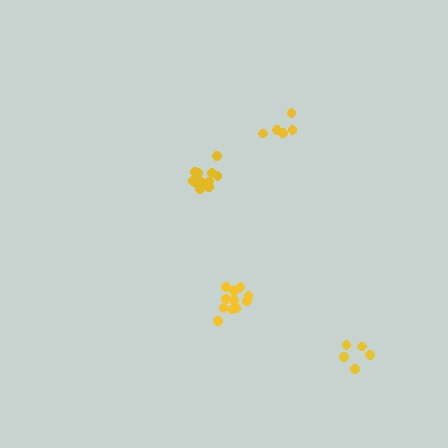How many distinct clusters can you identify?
There are 4 distinct clusters.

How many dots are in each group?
Group 1: 11 dots, Group 2: 11 dots, Group 3: 5 dots, Group 4: 5 dots (32 total).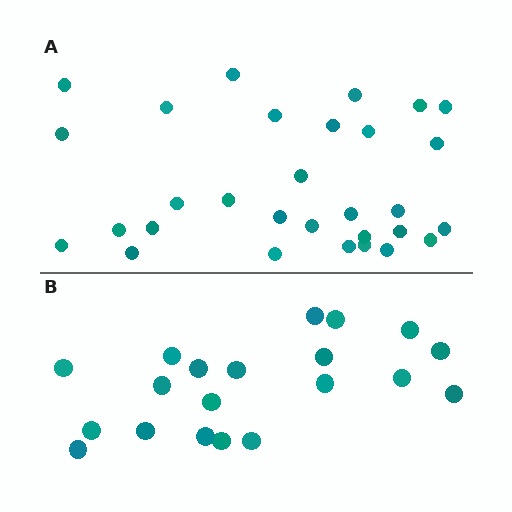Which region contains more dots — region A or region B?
Region A (the top region) has more dots.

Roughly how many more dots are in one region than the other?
Region A has roughly 10 or so more dots than region B.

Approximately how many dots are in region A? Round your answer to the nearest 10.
About 30 dots.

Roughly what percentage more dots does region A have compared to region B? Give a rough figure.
About 50% more.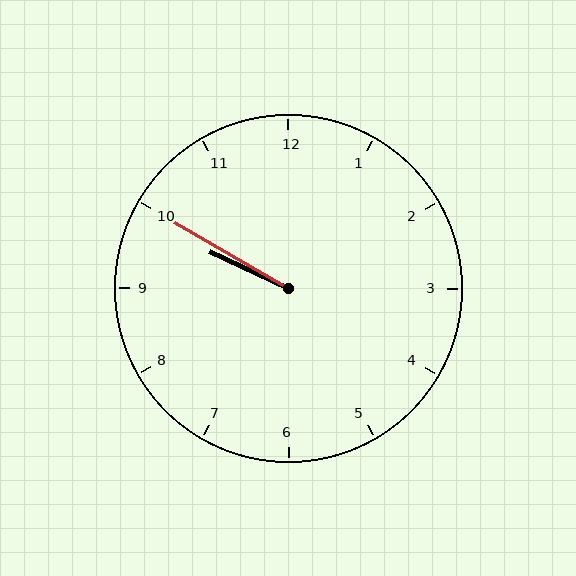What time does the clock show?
9:50.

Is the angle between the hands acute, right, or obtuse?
It is acute.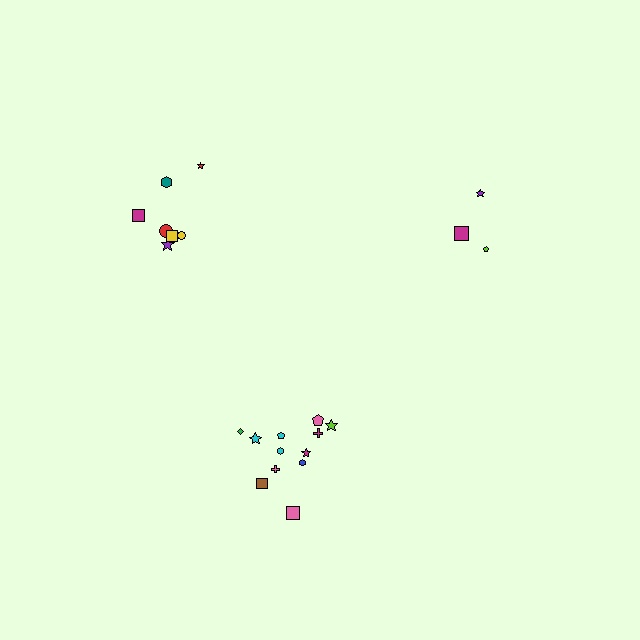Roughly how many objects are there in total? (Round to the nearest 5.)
Roughly 20 objects in total.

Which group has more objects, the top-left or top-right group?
The top-left group.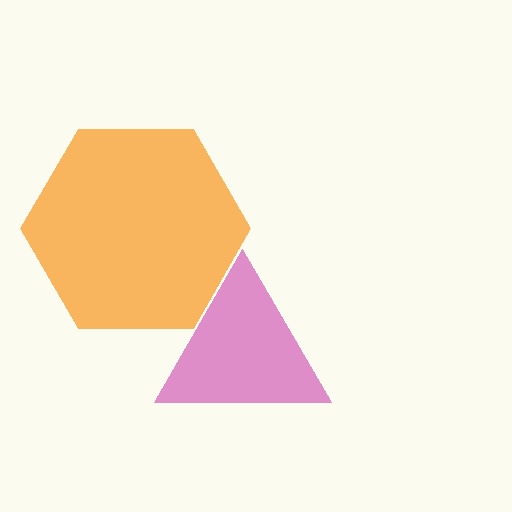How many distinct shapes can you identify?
There are 2 distinct shapes: a magenta triangle, an orange hexagon.